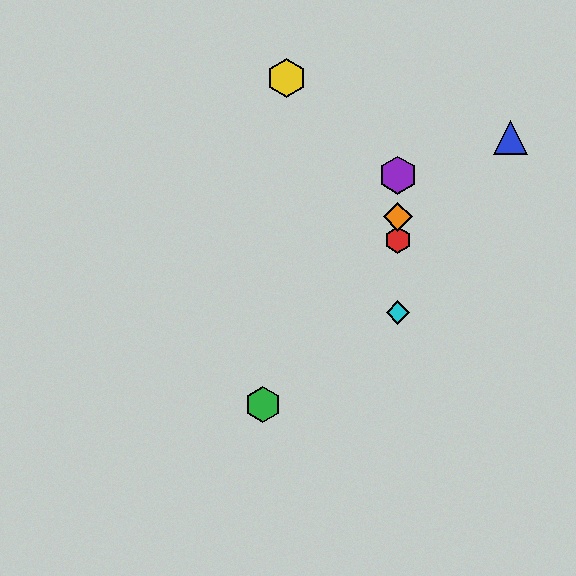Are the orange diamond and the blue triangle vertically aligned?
No, the orange diamond is at x≈398 and the blue triangle is at x≈510.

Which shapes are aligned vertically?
The red hexagon, the purple hexagon, the orange diamond, the cyan diamond are aligned vertically.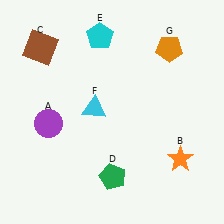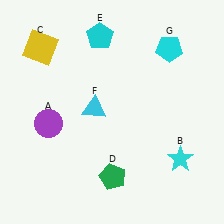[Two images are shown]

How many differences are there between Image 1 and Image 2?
There are 3 differences between the two images.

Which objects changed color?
B changed from orange to cyan. C changed from brown to yellow. G changed from orange to cyan.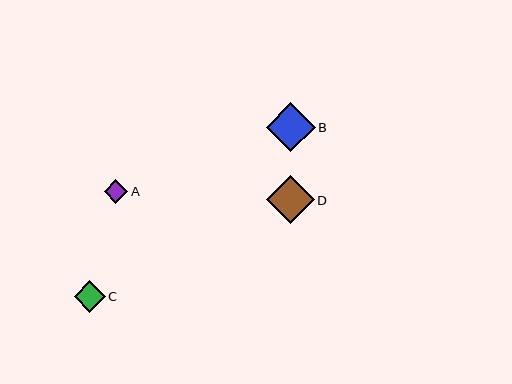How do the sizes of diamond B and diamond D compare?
Diamond B and diamond D are approximately the same size.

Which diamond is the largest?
Diamond B is the largest with a size of approximately 49 pixels.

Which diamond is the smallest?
Diamond A is the smallest with a size of approximately 23 pixels.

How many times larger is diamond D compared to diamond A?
Diamond D is approximately 2.1 times the size of diamond A.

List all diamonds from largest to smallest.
From largest to smallest: B, D, C, A.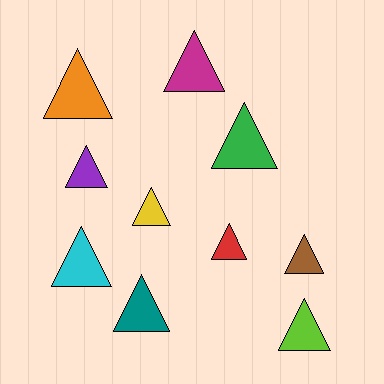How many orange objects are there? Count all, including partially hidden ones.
There is 1 orange object.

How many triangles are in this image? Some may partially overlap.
There are 10 triangles.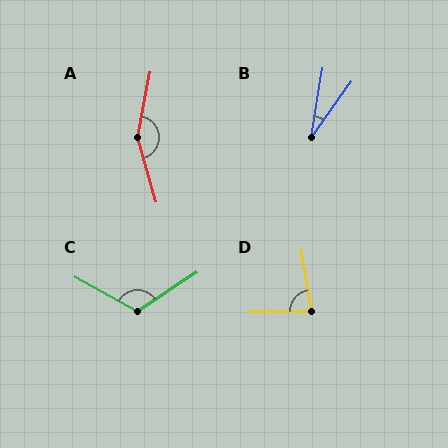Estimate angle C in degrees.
Approximately 117 degrees.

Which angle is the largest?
A, at approximately 153 degrees.